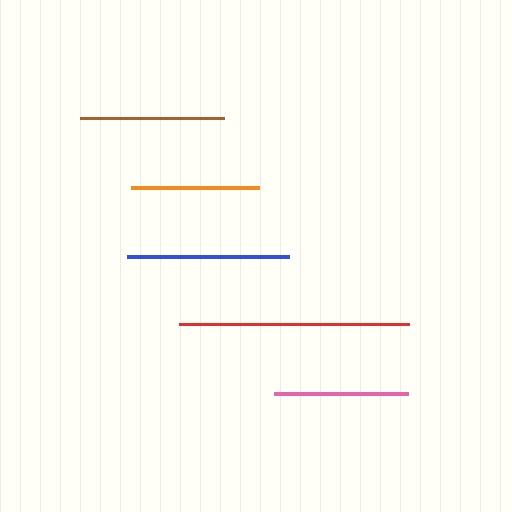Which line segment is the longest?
The red line is the longest at approximately 231 pixels.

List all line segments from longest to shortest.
From longest to shortest: red, blue, brown, pink, orange.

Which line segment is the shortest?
The orange line is the shortest at approximately 127 pixels.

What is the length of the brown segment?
The brown segment is approximately 144 pixels long.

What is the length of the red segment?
The red segment is approximately 231 pixels long.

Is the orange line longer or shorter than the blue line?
The blue line is longer than the orange line.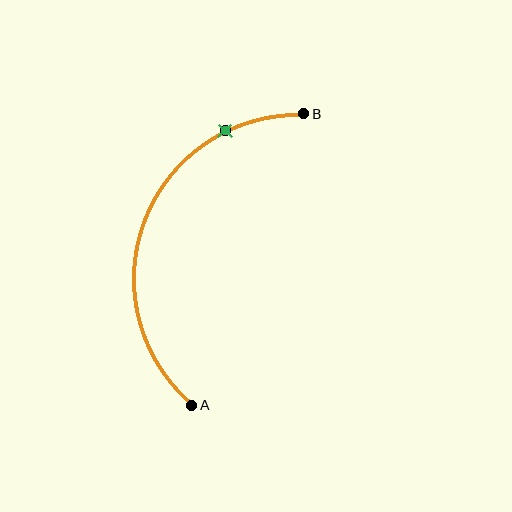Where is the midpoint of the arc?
The arc midpoint is the point on the curve farthest from the straight line joining A and B. It sits to the left of that line.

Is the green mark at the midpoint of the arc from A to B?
No. The green mark lies on the arc but is closer to endpoint B. The arc midpoint would be at the point on the curve equidistant along the arc from both A and B.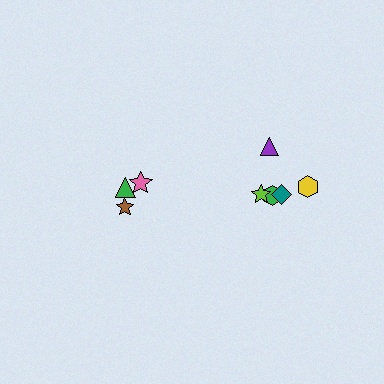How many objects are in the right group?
There are 5 objects.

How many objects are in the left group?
There are 3 objects.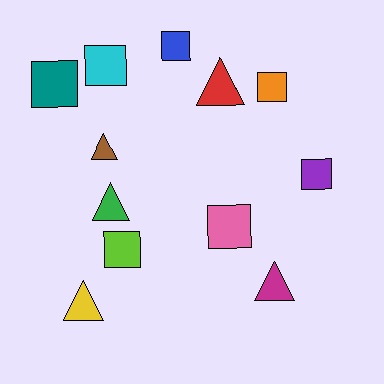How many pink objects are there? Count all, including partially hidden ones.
There is 1 pink object.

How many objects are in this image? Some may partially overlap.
There are 12 objects.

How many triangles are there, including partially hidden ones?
There are 5 triangles.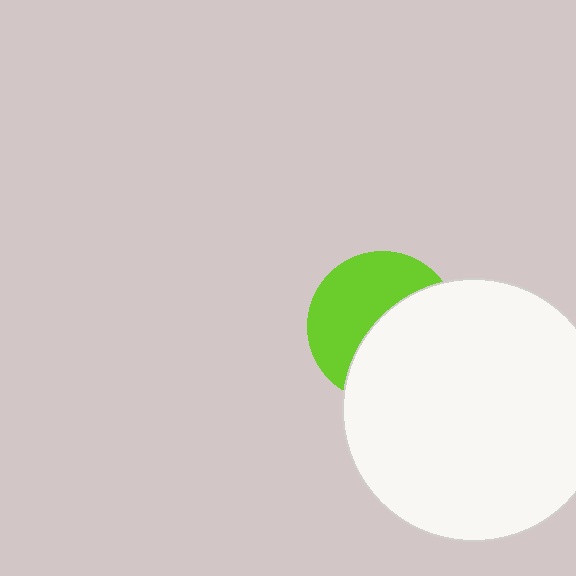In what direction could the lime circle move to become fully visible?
The lime circle could move toward the upper-left. That would shift it out from behind the white circle entirely.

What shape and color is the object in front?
The object in front is a white circle.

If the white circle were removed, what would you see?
You would see the complete lime circle.